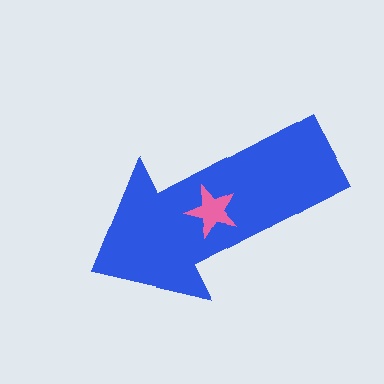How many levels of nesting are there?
2.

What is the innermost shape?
The pink star.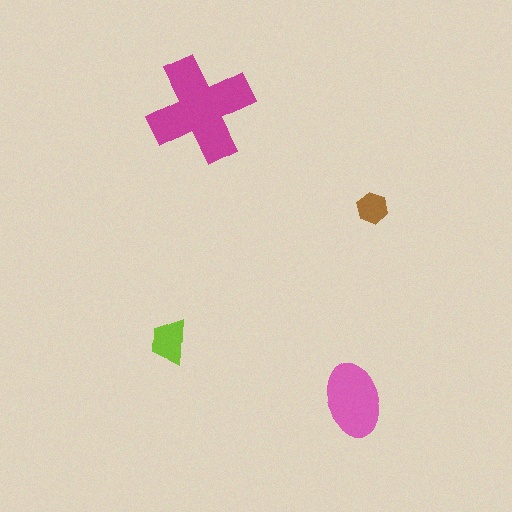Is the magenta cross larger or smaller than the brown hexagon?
Larger.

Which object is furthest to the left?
The lime trapezoid is leftmost.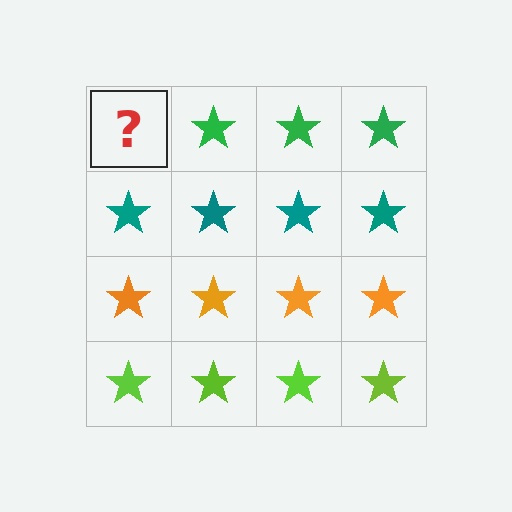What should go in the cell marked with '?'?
The missing cell should contain a green star.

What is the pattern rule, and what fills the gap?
The rule is that each row has a consistent color. The gap should be filled with a green star.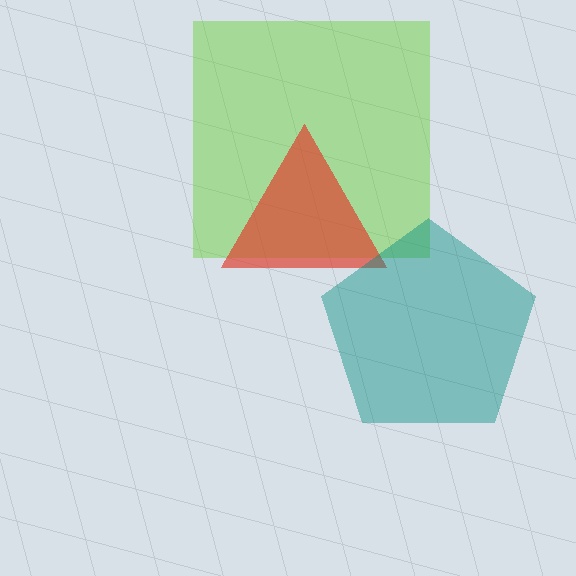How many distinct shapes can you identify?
There are 3 distinct shapes: a lime square, a red triangle, a teal pentagon.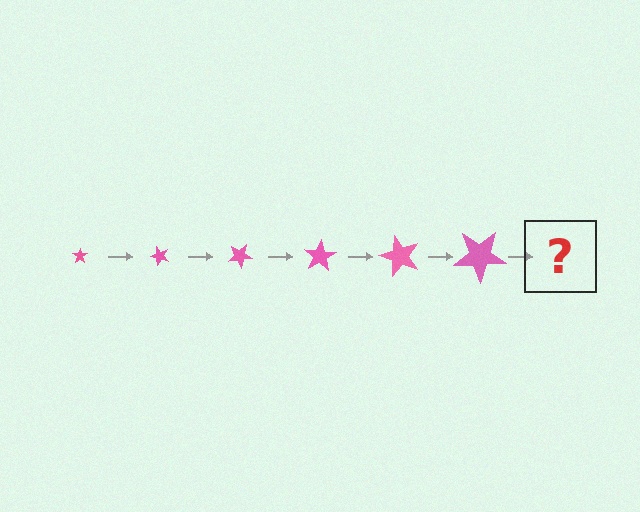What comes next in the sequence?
The next element should be a star, larger than the previous one and rotated 300 degrees from the start.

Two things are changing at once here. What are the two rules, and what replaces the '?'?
The two rules are that the star grows larger each step and it rotates 50 degrees each step. The '?' should be a star, larger than the previous one and rotated 300 degrees from the start.